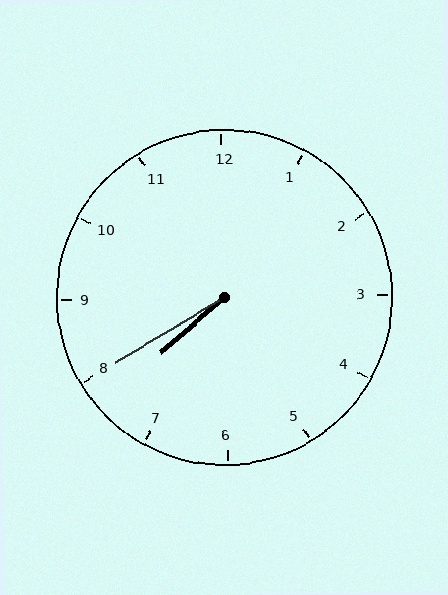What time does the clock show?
7:40.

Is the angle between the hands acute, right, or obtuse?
It is acute.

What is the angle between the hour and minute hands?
Approximately 10 degrees.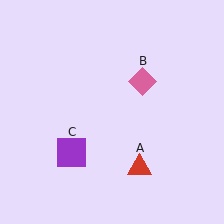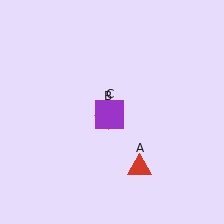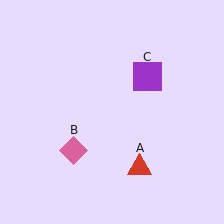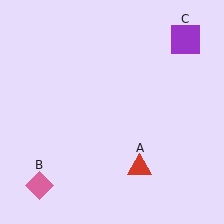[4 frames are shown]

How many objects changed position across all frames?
2 objects changed position: pink diamond (object B), purple square (object C).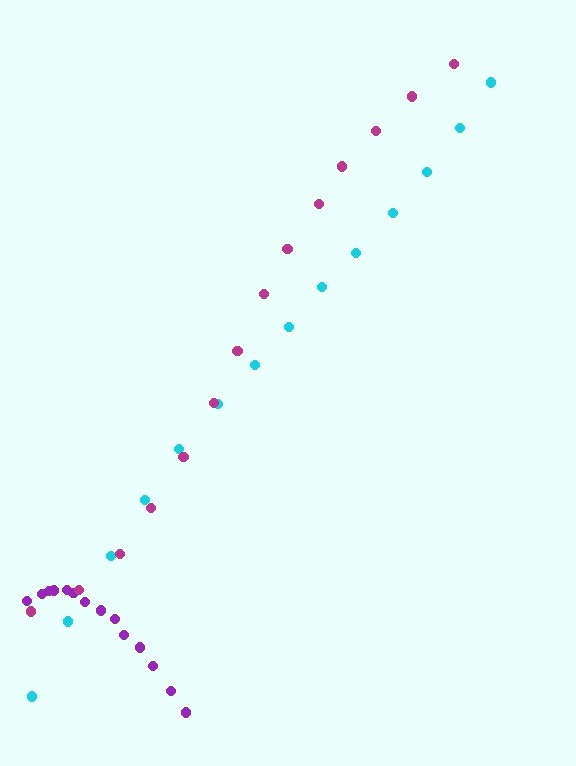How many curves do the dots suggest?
There are 3 distinct paths.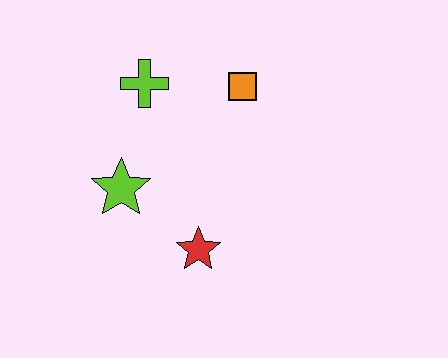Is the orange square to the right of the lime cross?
Yes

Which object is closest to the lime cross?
The orange square is closest to the lime cross.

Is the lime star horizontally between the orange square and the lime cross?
No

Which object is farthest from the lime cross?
The red star is farthest from the lime cross.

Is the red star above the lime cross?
No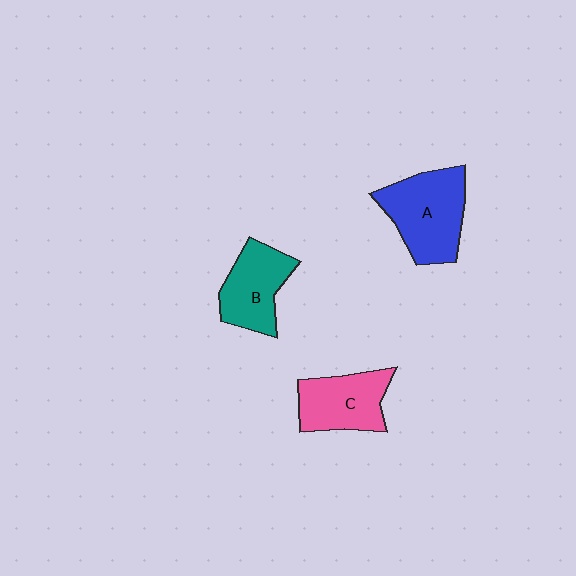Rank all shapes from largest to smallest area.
From largest to smallest: A (blue), C (pink), B (teal).